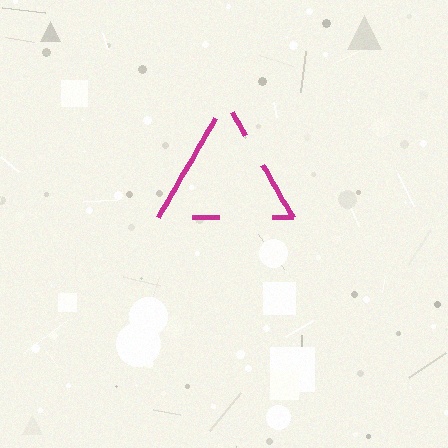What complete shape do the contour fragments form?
The contour fragments form a triangle.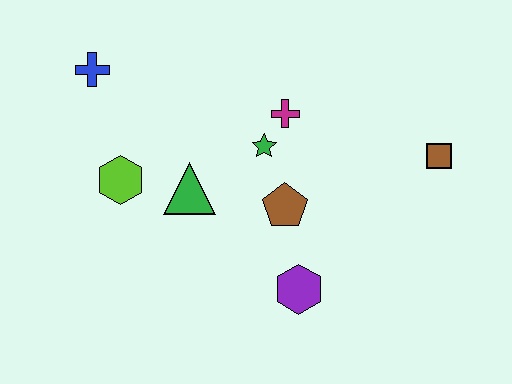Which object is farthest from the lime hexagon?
The brown square is farthest from the lime hexagon.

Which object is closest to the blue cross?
The lime hexagon is closest to the blue cross.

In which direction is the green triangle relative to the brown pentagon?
The green triangle is to the left of the brown pentagon.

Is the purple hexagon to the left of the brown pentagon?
No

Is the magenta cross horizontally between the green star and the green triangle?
No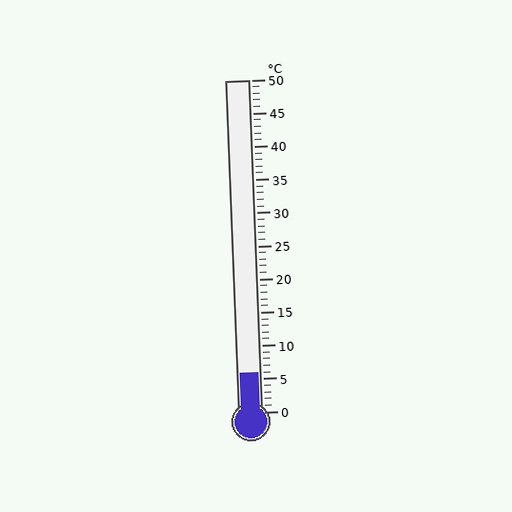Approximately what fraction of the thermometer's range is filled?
The thermometer is filled to approximately 10% of its range.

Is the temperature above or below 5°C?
The temperature is above 5°C.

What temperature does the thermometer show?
The thermometer shows approximately 6°C.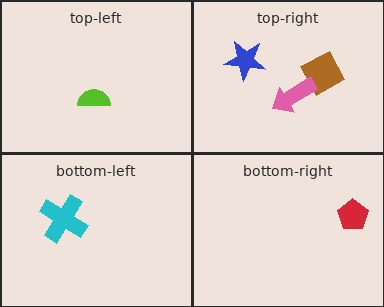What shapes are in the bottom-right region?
The red pentagon.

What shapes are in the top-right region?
The brown square, the blue star, the pink arrow.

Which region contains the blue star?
The top-right region.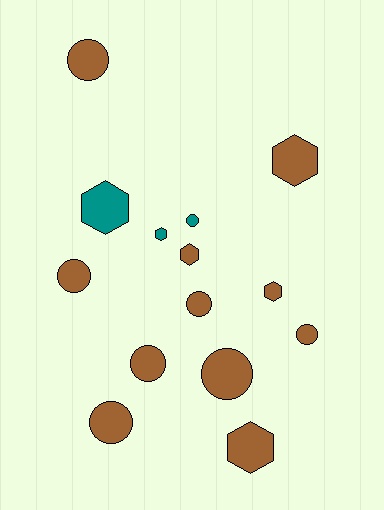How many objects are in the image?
There are 14 objects.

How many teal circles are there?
There is 1 teal circle.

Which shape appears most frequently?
Circle, with 8 objects.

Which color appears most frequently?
Brown, with 11 objects.